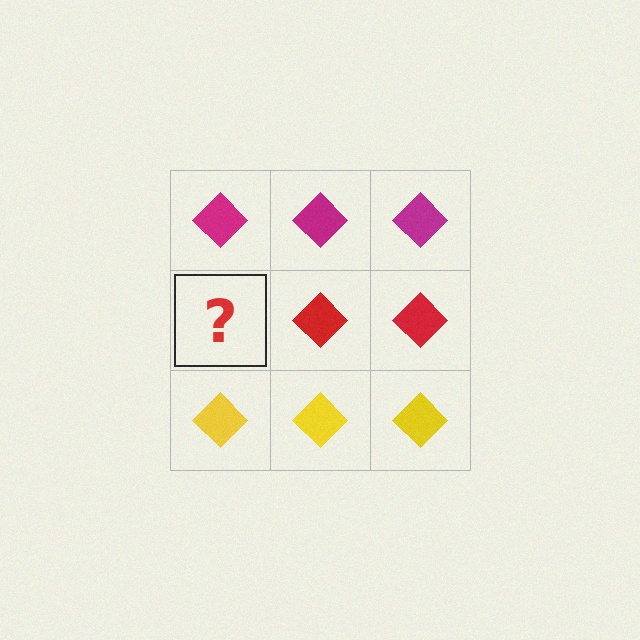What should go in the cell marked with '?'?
The missing cell should contain a red diamond.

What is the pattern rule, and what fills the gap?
The rule is that each row has a consistent color. The gap should be filled with a red diamond.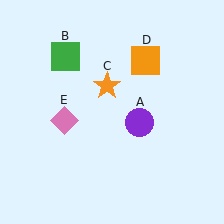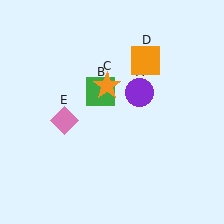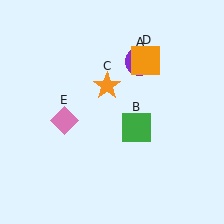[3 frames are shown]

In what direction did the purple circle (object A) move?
The purple circle (object A) moved up.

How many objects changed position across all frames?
2 objects changed position: purple circle (object A), green square (object B).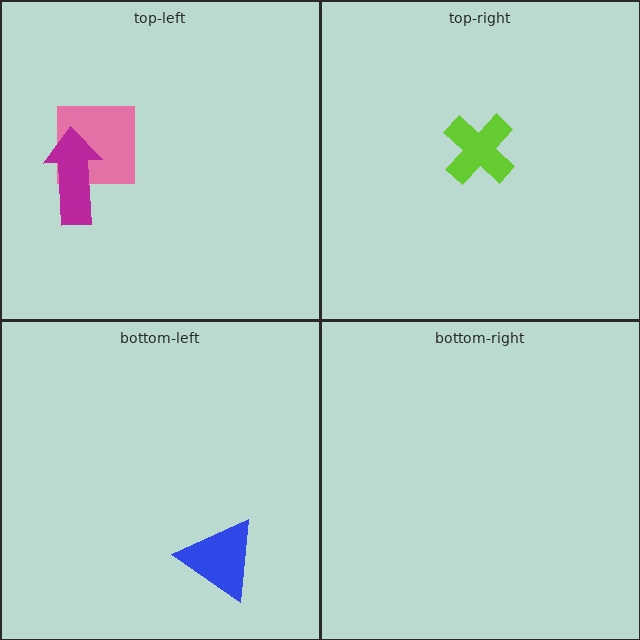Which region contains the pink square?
The top-left region.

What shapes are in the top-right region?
The lime cross.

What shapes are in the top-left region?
The pink square, the magenta arrow.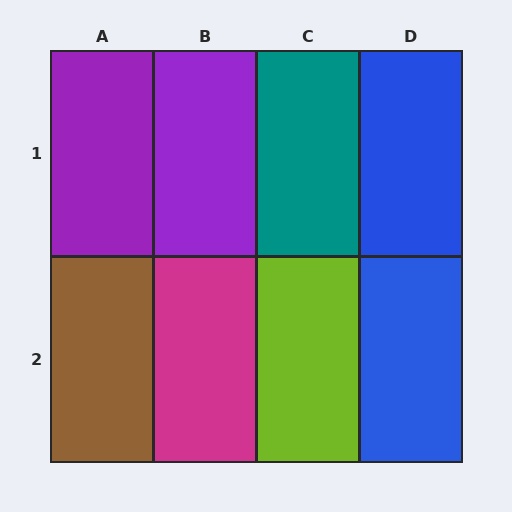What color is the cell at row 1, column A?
Purple.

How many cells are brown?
1 cell is brown.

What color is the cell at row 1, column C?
Teal.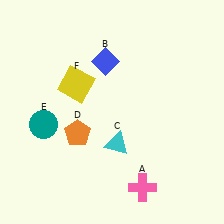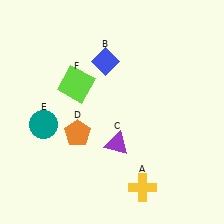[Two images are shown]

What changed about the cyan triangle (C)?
In Image 1, C is cyan. In Image 2, it changed to purple.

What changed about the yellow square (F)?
In Image 1, F is yellow. In Image 2, it changed to lime.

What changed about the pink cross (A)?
In Image 1, A is pink. In Image 2, it changed to yellow.